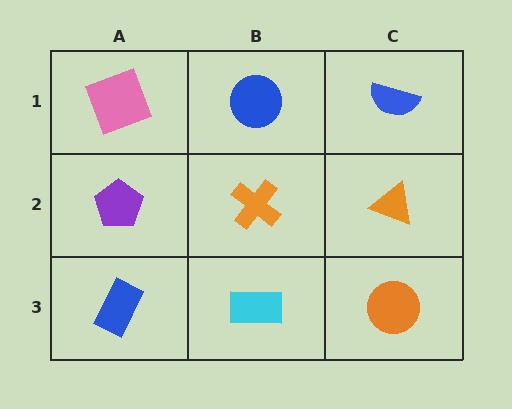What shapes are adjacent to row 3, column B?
An orange cross (row 2, column B), a blue rectangle (row 3, column A), an orange circle (row 3, column C).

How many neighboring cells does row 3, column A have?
2.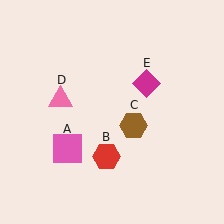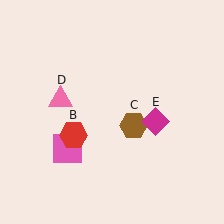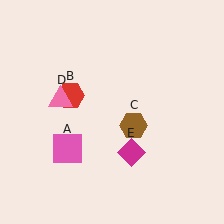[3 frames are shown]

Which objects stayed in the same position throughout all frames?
Pink square (object A) and brown hexagon (object C) and pink triangle (object D) remained stationary.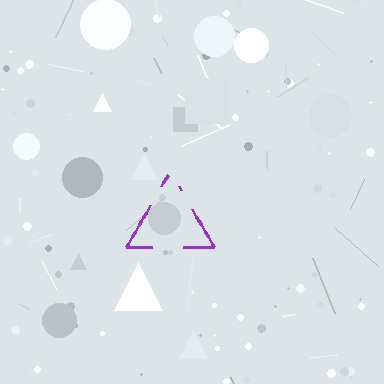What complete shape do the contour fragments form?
The contour fragments form a triangle.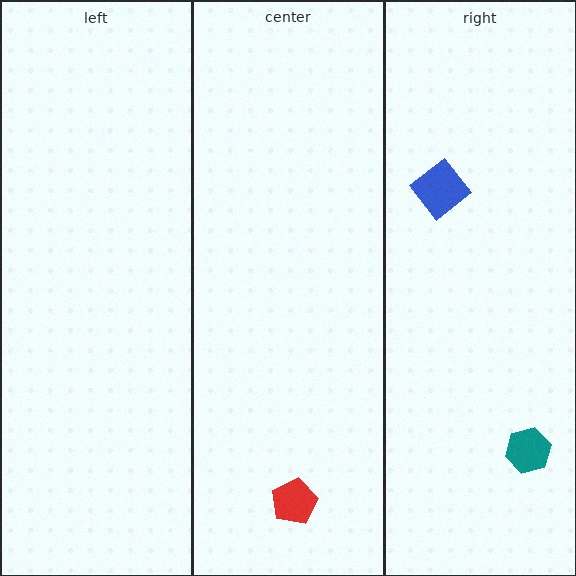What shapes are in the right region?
The blue diamond, the teal hexagon.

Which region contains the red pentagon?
The center region.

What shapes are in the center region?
The red pentagon.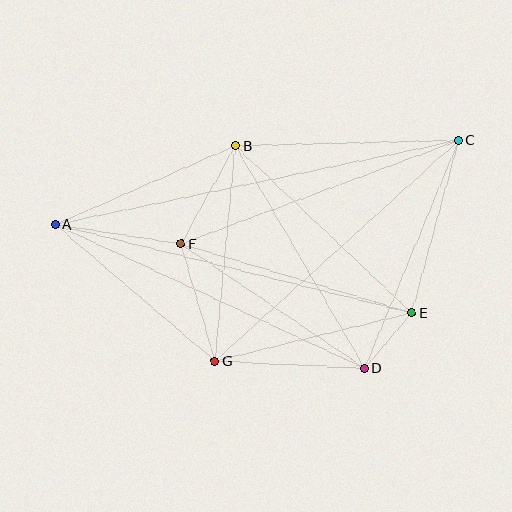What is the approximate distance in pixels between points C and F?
The distance between C and F is approximately 296 pixels.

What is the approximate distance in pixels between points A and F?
The distance between A and F is approximately 127 pixels.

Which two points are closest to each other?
Points D and E are closest to each other.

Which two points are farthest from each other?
Points A and C are farthest from each other.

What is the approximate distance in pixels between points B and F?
The distance between B and F is approximately 112 pixels.